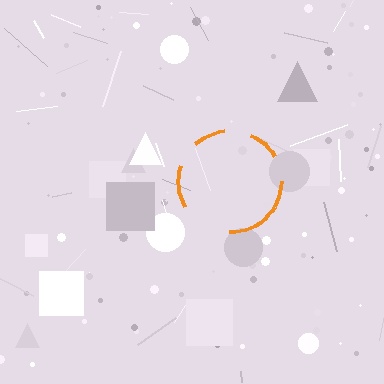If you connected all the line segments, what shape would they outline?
They would outline a circle.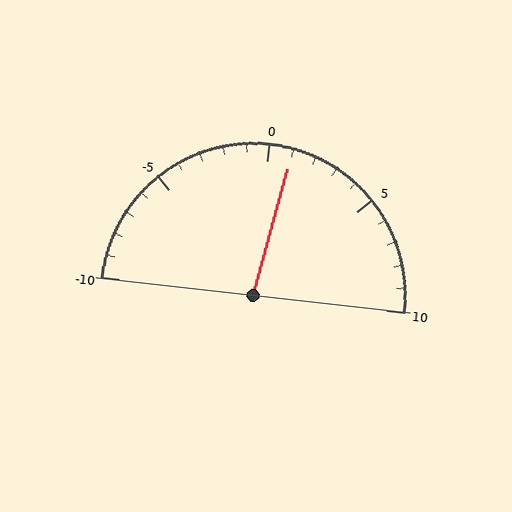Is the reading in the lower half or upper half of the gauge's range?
The reading is in the upper half of the range (-10 to 10).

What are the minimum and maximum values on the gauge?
The gauge ranges from -10 to 10.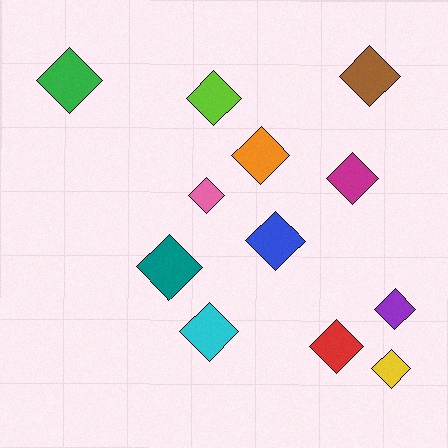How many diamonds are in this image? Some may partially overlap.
There are 12 diamonds.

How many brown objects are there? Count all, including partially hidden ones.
There is 1 brown object.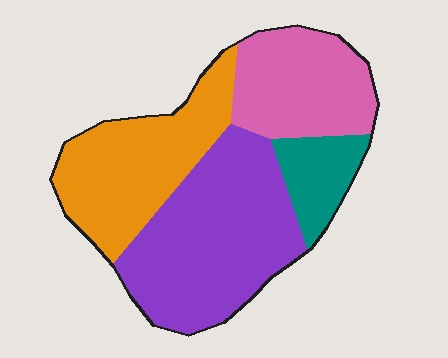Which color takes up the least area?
Teal, at roughly 10%.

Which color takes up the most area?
Purple, at roughly 40%.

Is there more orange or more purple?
Purple.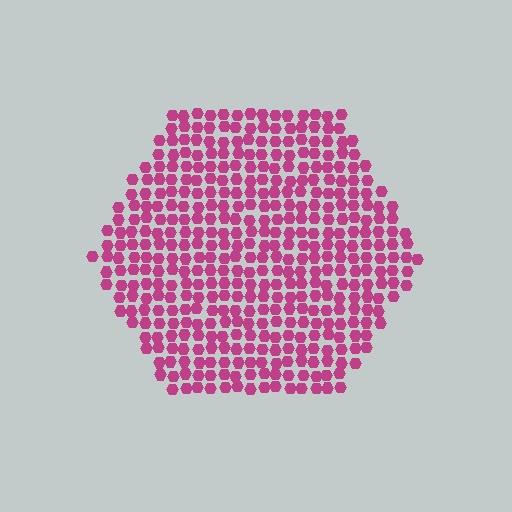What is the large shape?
The large shape is a hexagon.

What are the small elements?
The small elements are hexagons.